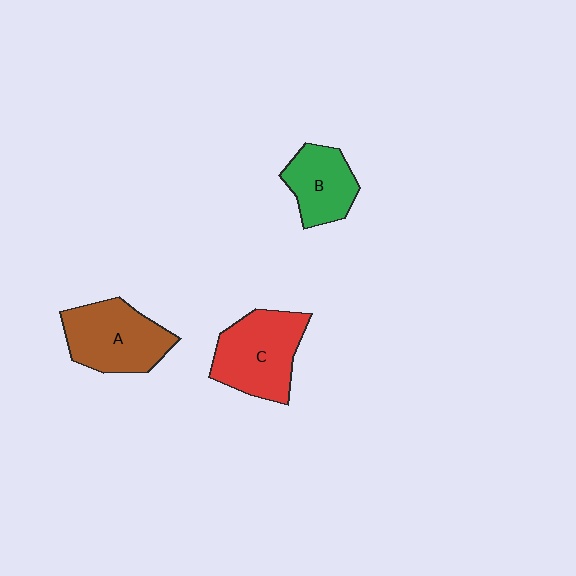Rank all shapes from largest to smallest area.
From largest to smallest: C (red), A (brown), B (green).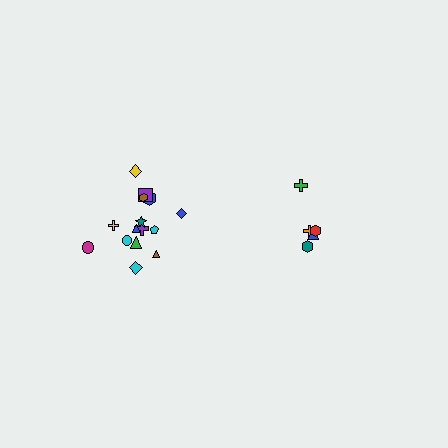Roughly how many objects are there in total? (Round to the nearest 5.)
Roughly 20 objects in total.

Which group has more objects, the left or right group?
The left group.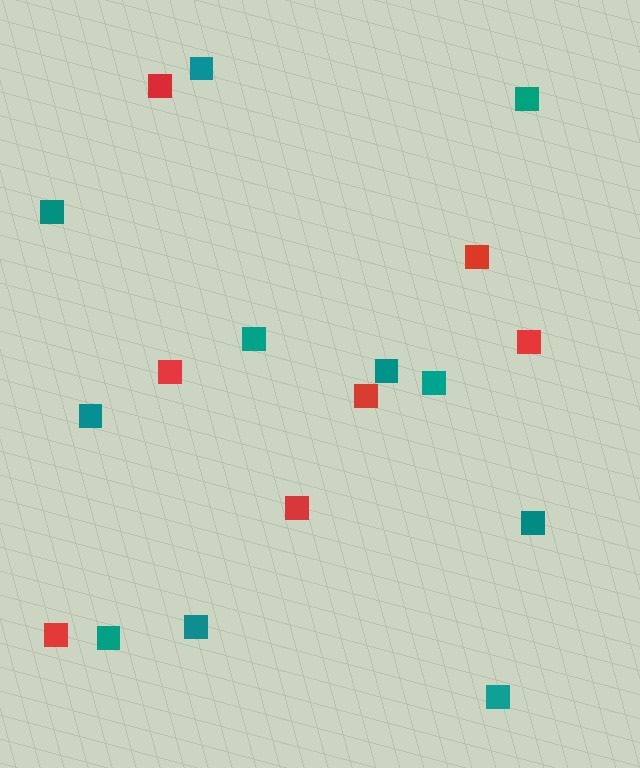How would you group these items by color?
There are 2 groups: one group of red squares (7) and one group of teal squares (11).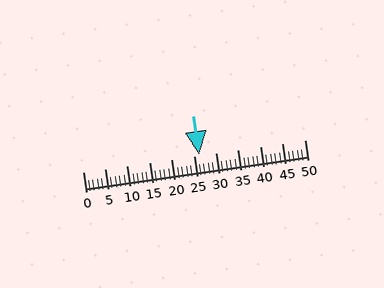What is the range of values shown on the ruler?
The ruler shows values from 0 to 50.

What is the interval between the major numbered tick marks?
The major tick marks are spaced 5 units apart.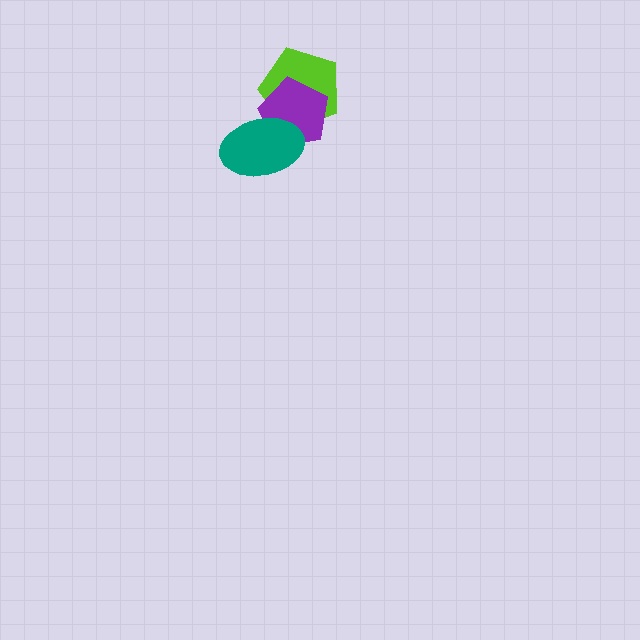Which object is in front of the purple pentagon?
The teal ellipse is in front of the purple pentagon.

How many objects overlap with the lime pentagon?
2 objects overlap with the lime pentagon.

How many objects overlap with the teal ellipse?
2 objects overlap with the teal ellipse.